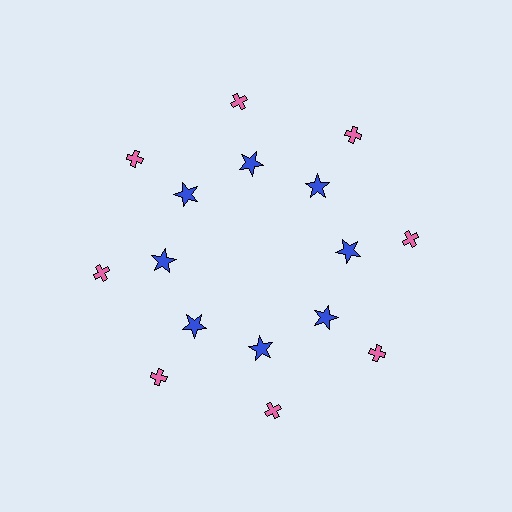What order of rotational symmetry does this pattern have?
This pattern has 8-fold rotational symmetry.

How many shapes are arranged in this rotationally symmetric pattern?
There are 16 shapes, arranged in 8 groups of 2.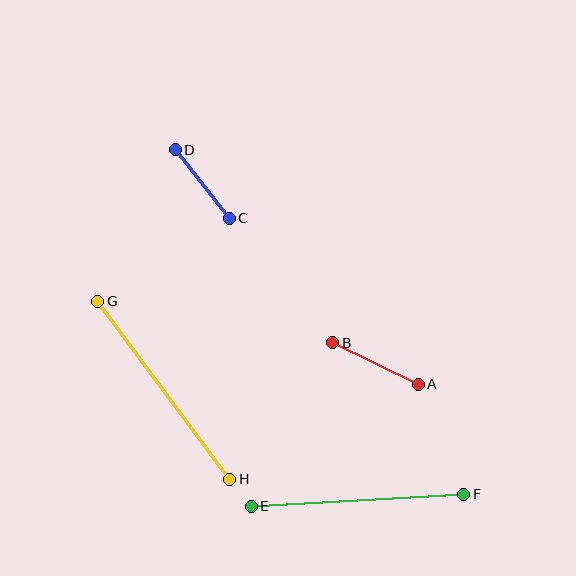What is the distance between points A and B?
The distance is approximately 95 pixels.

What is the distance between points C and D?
The distance is approximately 88 pixels.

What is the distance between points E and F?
The distance is approximately 213 pixels.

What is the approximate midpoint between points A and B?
The midpoint is at approximately (375, 364) pixels.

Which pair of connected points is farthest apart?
Points G and H are farthest apart.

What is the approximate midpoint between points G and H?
The midpoint is at approximately (164, 390) pixels.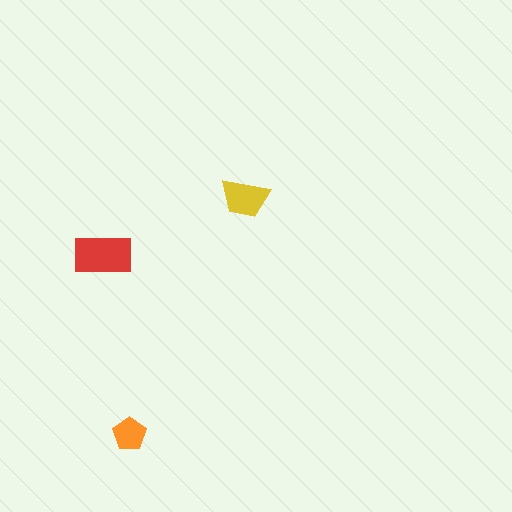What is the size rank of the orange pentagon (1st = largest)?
3rd.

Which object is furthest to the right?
The yellow trapezoid is rightmost.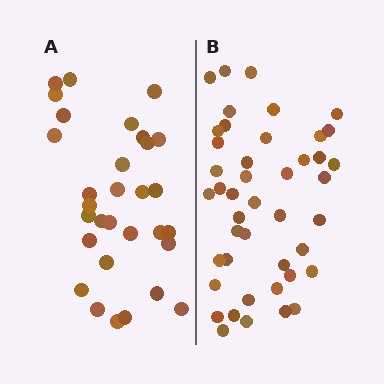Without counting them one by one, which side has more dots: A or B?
Region B (the right region) has more dots.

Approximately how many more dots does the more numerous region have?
Region B has approximately 15 more dots than region A.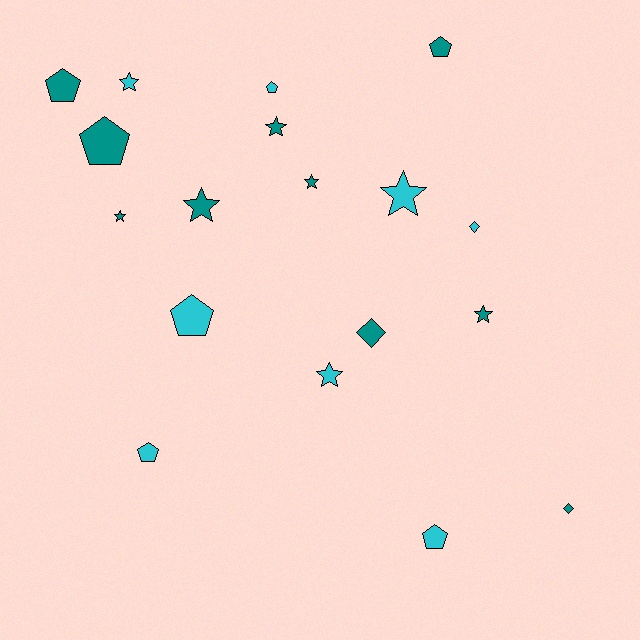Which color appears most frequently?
Teal, with 10 objects.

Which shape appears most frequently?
Star, with 8 objects.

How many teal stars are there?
There are 5 teal stars.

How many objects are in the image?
There are 18 objects.